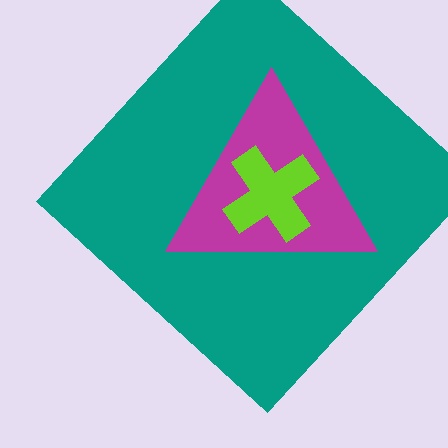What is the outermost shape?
The teal diamond.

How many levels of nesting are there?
3.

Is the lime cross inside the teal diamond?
Yes.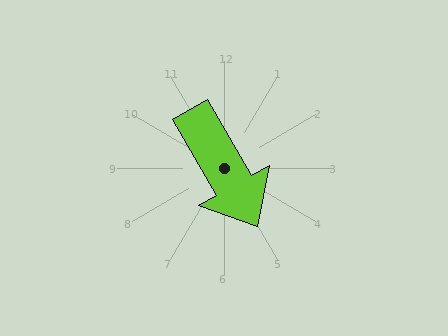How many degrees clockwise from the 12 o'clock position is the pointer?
Approximately 150 degrees.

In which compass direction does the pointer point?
Southeast.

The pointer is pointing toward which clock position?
Roughly 5 o'clock.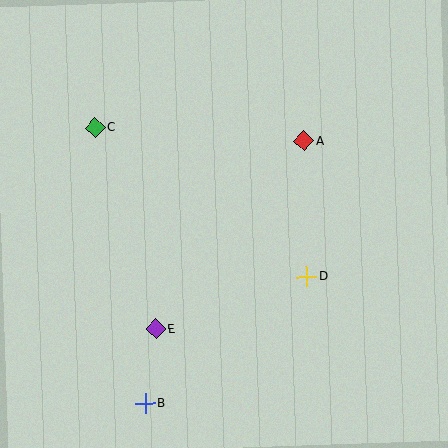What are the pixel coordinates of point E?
Point E is at (156, 329).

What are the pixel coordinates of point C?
Point C is at (95, 128).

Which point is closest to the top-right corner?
Point A is closest to the top-right corner.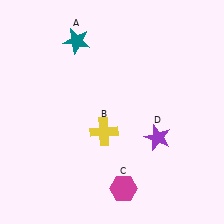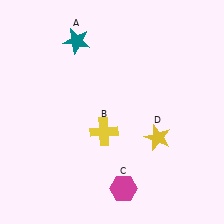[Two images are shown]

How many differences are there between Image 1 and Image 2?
There is 1 difference between the two images.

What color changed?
The star (D) changed from purple in Image 1 to yellow in Image 2.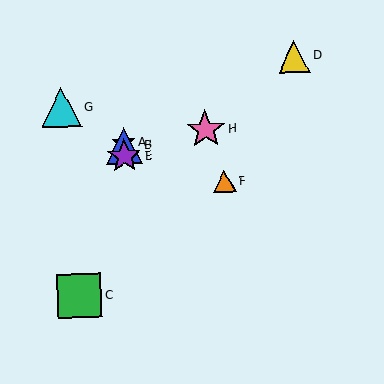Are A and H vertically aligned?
No, A is at x≈124 and H is at x≈205.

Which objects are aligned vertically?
Objects A, B, E are aligned vertically.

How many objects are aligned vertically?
3 objects (A, B, E) are aligned vertically.